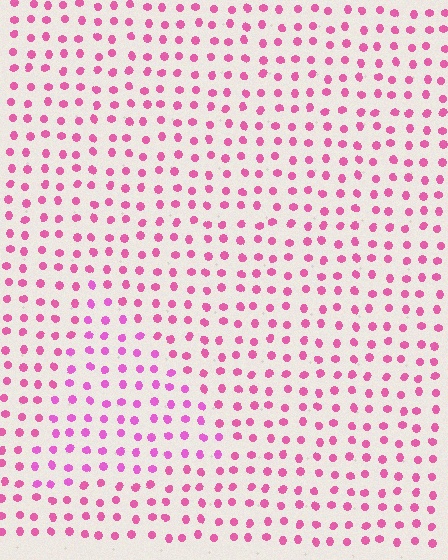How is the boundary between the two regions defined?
The boundary is defined purely by a slight shift in hue (about 19 degrees). Spacing, size, and orientation are identical on both sides.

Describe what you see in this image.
The image is filled with small pink elements in a uniform arrangement. A triangle-shaped region is visible where the elements are tinted to a slightly different hue, forming a subtle color boundary.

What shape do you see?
I see a triangle.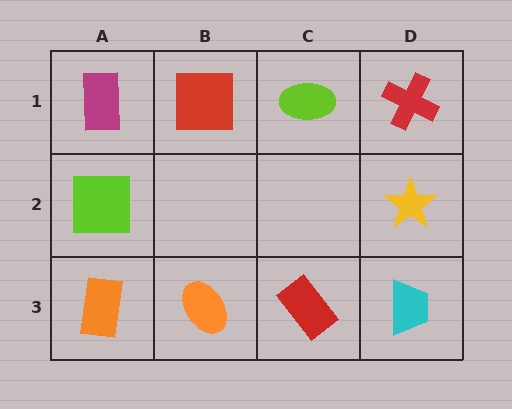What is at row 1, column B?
A red square.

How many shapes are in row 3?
4 shapes.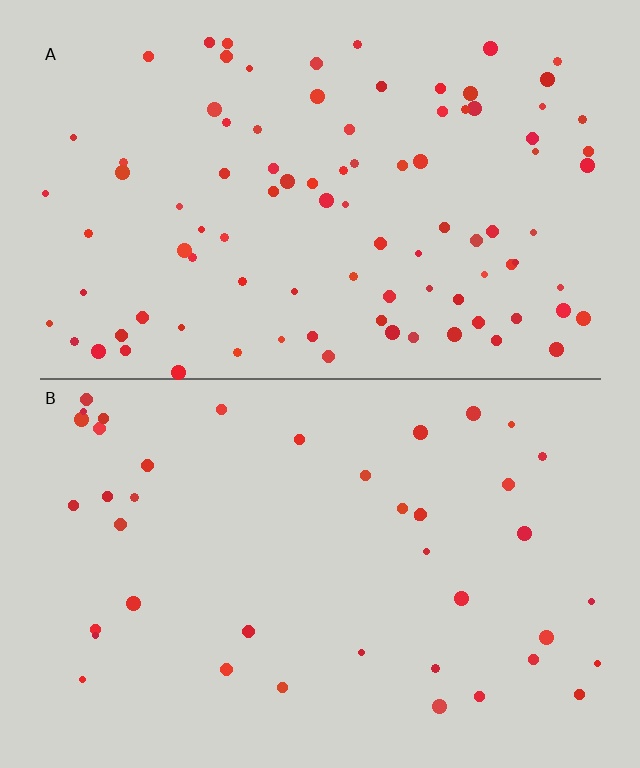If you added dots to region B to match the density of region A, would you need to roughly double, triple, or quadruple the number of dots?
Approximately double.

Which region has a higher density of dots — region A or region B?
A (the top).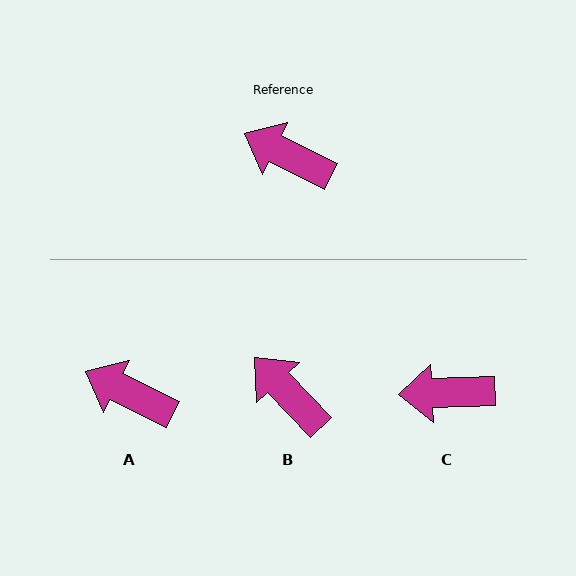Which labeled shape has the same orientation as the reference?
A.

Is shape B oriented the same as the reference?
No, it is off by about 20 degrees.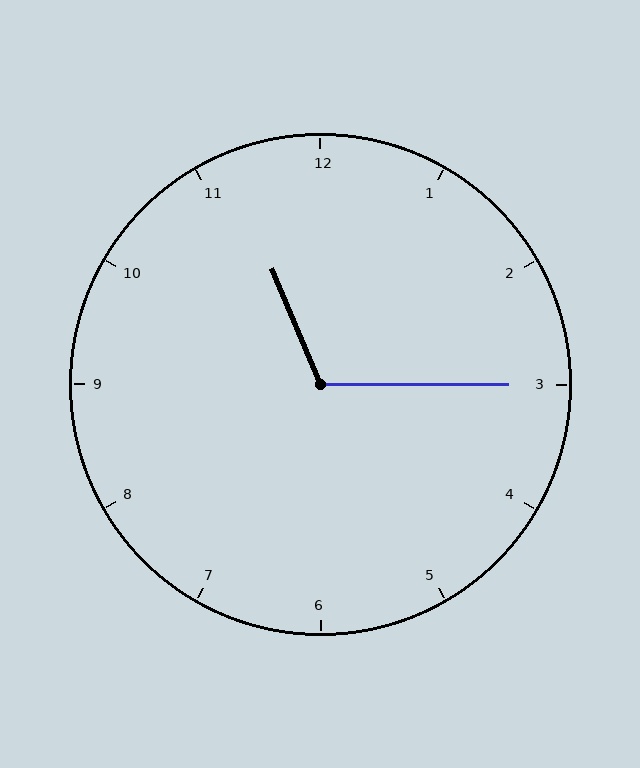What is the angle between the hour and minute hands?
Approximately 112 degrees.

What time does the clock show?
11:15.